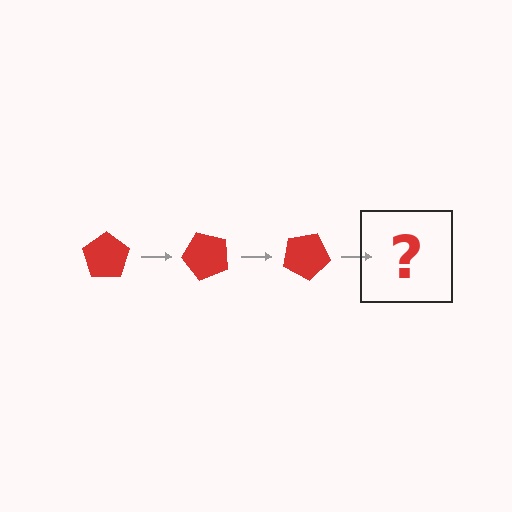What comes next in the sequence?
The next element should be a red pentagon rotated 150 degrees.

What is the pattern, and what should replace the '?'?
The pattern is that the pentagon rotates 50 degrees each step. The '?' should be a red pentagon rotated 150 degrees.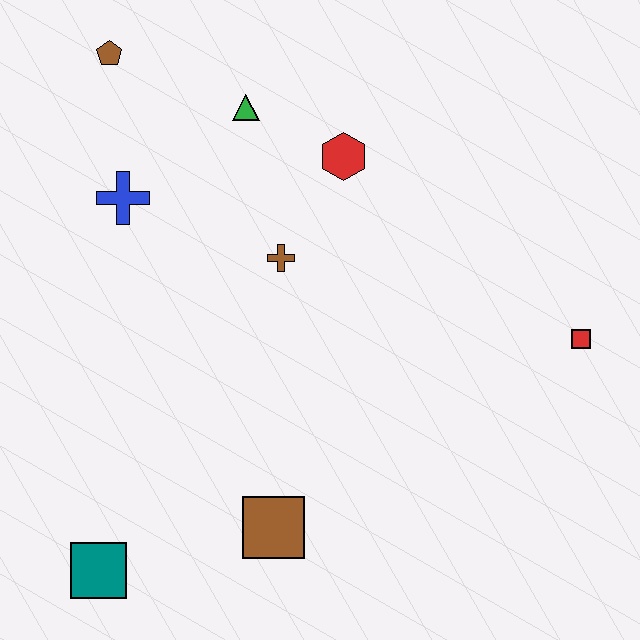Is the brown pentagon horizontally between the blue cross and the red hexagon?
No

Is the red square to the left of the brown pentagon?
No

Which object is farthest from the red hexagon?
The teal square is farthest from the red hexagon.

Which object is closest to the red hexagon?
The green triangle is closest to the red hexagon.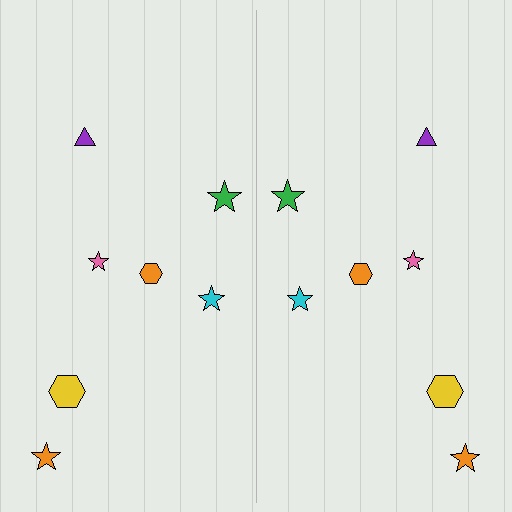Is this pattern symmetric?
Yes, this pattern has bilateral (reflection) symmetry.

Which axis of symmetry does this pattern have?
The pattern has a vertical axis of symmetry running through the center of the image.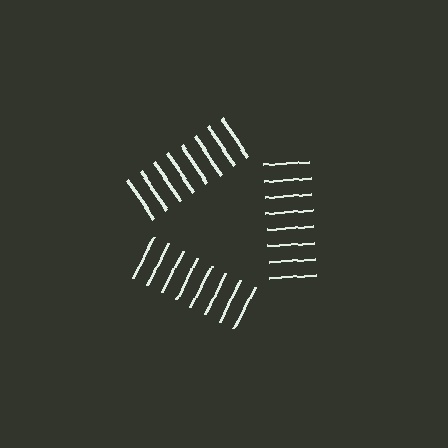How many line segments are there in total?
24 — 8 along each of the 3 edges.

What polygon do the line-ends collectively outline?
An illusory triangle — the line segments terminate on its edges but no continuous stroke is drawn.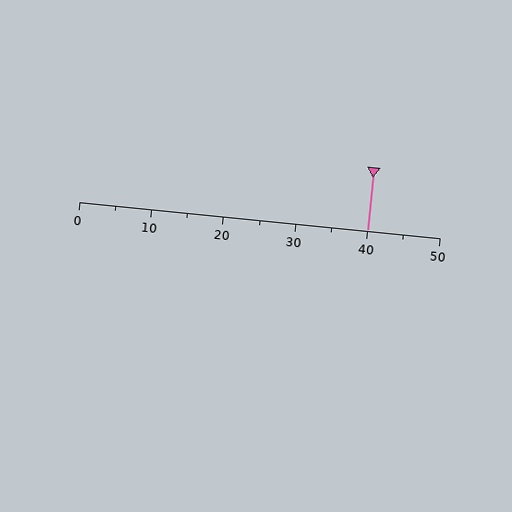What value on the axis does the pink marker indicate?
The marker indicates approximately 40.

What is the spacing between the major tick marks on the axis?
The major ticks are spaced 10 apart.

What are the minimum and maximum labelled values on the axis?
The axis runs from 0 to 50.